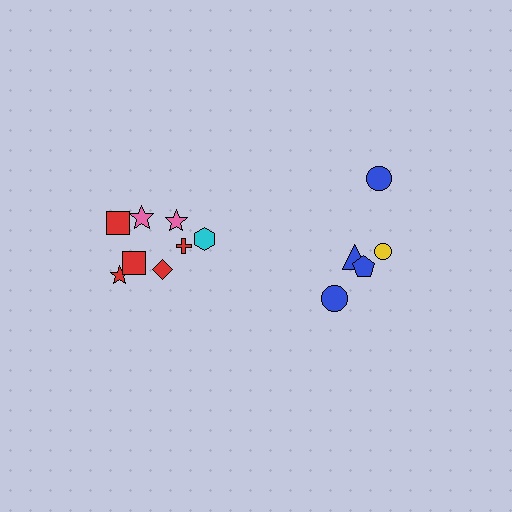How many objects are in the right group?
There are 5 objects.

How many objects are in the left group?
There are 8 objects.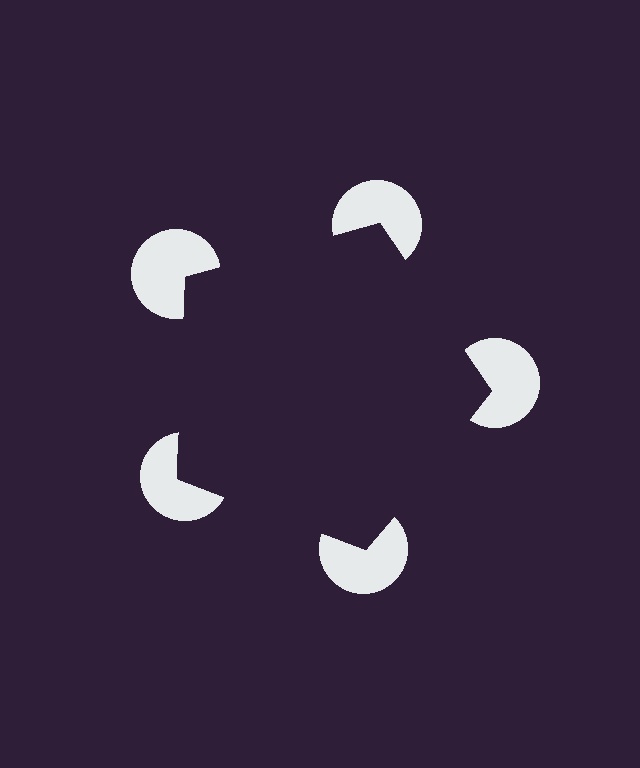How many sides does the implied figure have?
5 sides.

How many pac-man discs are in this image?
There are 5 — one at each vertex of the illusory pentagon.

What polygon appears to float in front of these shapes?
An illusory pentagon — its edges are inferred from the aligned wedge cuts in the pac-man discs, not physically drawn.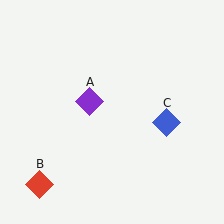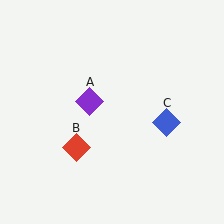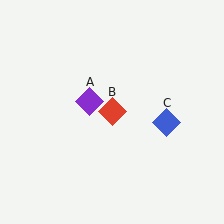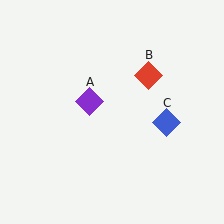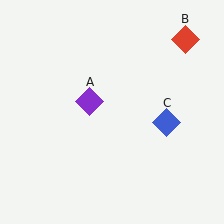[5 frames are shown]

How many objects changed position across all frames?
1 object changed position: red diamond (object B).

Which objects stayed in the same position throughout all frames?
Purple diamond (object A) and blue diamond (object C) remained stationary.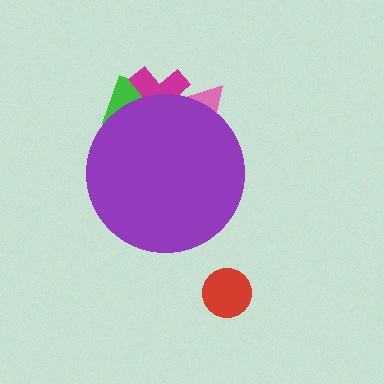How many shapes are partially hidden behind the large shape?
3 shapes are partially hidden.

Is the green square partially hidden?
Yes, the green square is partially hidden behind the purple circle.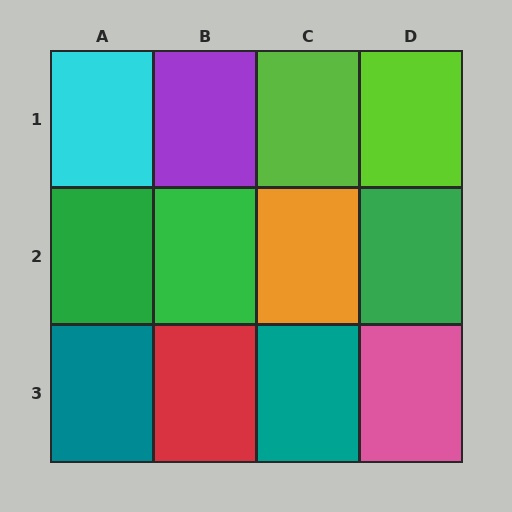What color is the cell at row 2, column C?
Orange.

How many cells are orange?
1 cell is orange.